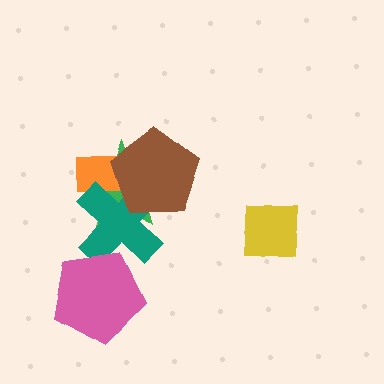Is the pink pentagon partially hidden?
No, no other shape covers it.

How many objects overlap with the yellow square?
0 objects overlap with the yellow square.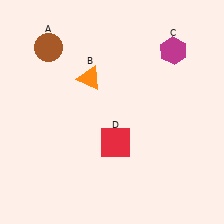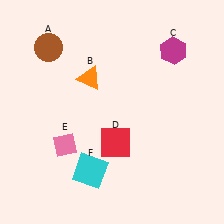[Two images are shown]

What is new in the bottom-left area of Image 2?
A cyan square (F) was added in the bottom-left area of Image 2.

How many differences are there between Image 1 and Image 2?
There are 2 differences between the two images.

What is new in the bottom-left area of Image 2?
A pink diamond (E) was added in the bottom-left area of Image 2.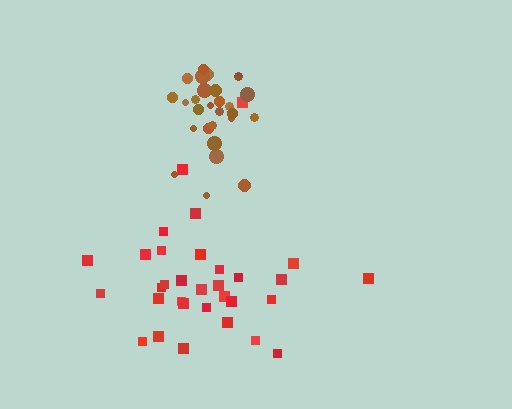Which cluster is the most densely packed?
Brown.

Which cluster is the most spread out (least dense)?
Red.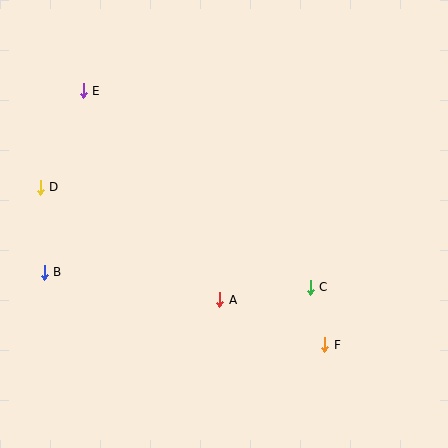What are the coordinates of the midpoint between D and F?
The midpoint between D and F is at (183, 266).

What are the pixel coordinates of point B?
Point B is at (44, 272).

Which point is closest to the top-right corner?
Point C is closest to the top-right corner.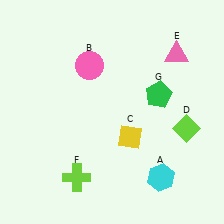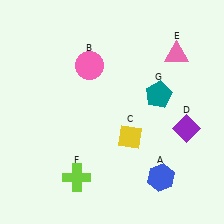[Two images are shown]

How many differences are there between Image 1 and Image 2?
There are 3 differences between the two images.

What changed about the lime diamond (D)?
In Image 1, D is lime. In Image 2, it changed to purple.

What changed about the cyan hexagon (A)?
In Image 1, A is cyan. In Image 2, it changed to blue.